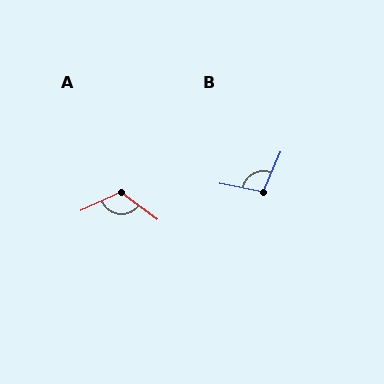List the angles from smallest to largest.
B (102°), A (118°).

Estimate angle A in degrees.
Approximately 118 degrees.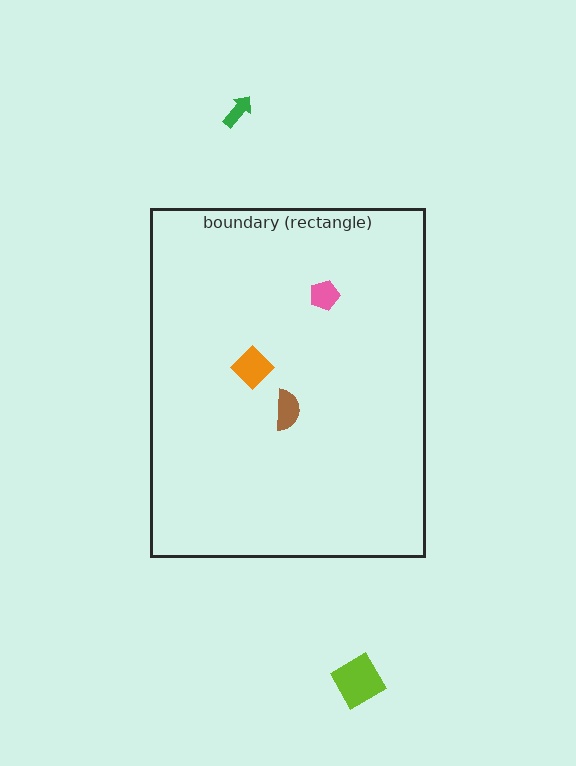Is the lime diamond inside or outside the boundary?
Outside.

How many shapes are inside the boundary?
3 inside, 2 outside.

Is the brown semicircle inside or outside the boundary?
Inside.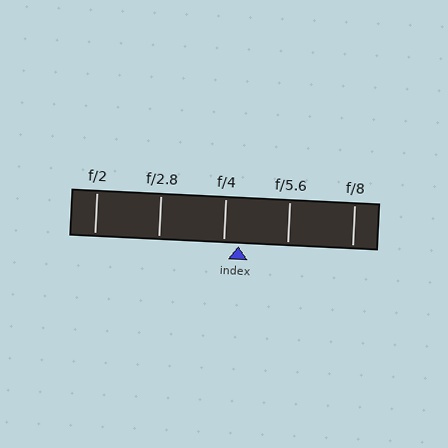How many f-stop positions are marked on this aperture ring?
There are 5 f-stop positions marked.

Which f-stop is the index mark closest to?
The index mark is closest to f/4.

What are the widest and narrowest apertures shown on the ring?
The widest aperture shown is f/2 and the narrowest is f/8.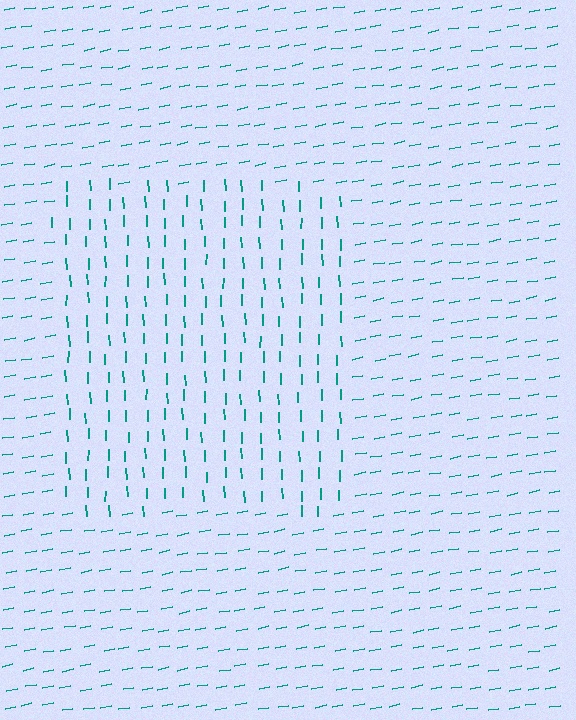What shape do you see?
I see a rectangle.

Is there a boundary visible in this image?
Yes, there is a texture boundary formed by a change in line orientation.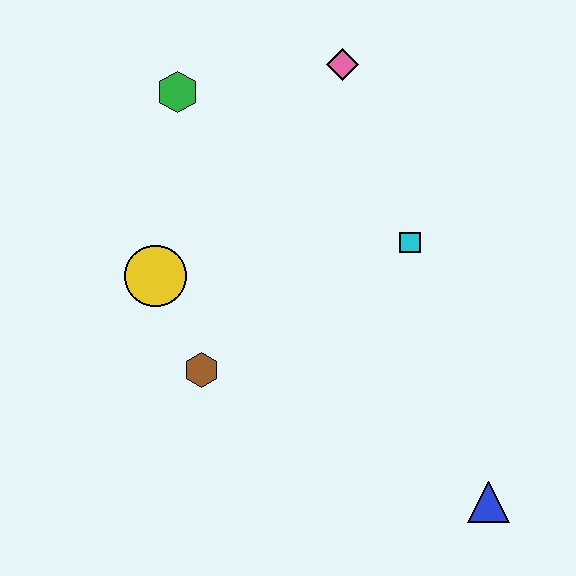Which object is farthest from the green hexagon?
The blue triangle is farthest from the green hexagon.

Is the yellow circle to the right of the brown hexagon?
No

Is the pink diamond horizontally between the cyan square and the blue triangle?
No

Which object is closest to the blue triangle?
The cyan square is closest to the blue triangle.